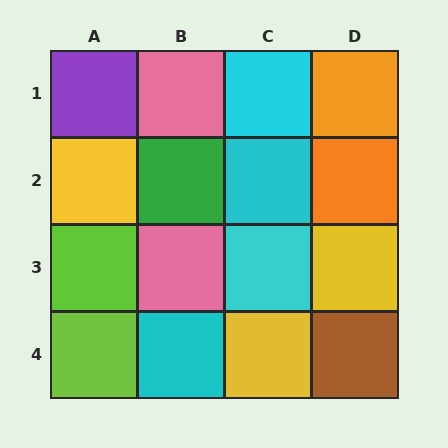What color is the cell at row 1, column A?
Purple.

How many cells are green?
1 cell is green.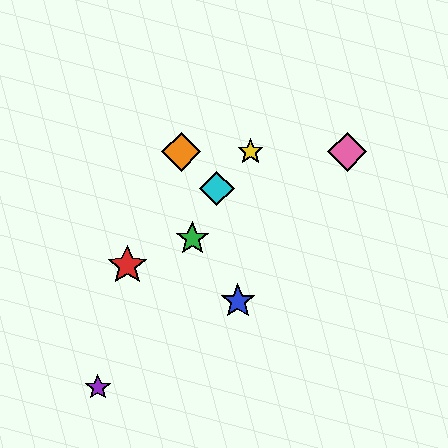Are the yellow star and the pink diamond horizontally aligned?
Yes, both are at y≈152.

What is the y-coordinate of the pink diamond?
The pink diamond is at y≈152.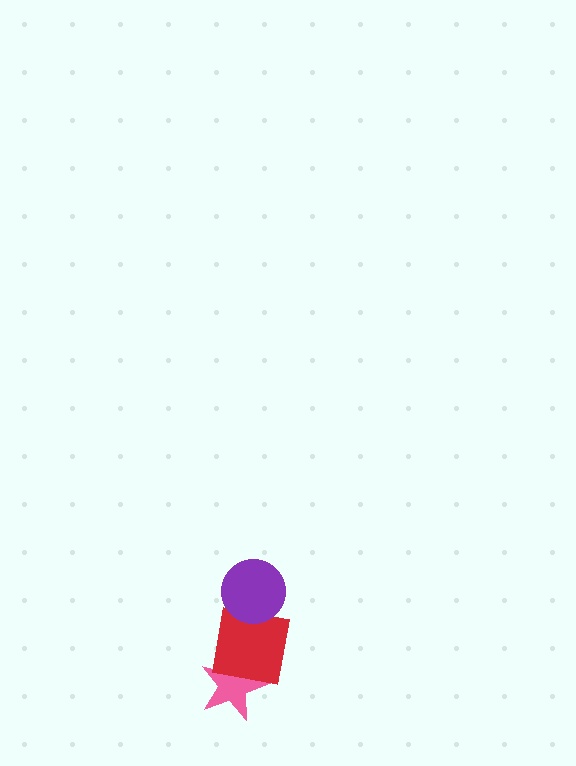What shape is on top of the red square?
The purple circle is on top of the red square.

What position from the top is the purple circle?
The purple circle is 1st from the top.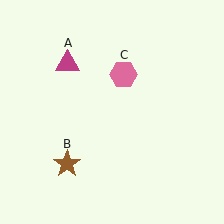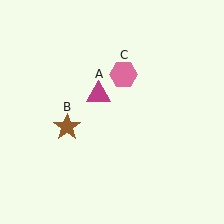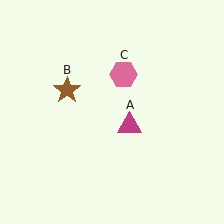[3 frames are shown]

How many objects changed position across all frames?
2 objects changed position: magenta triangle (object A), brown star (object B).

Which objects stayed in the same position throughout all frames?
Pink hexagon (object C) remained stationary.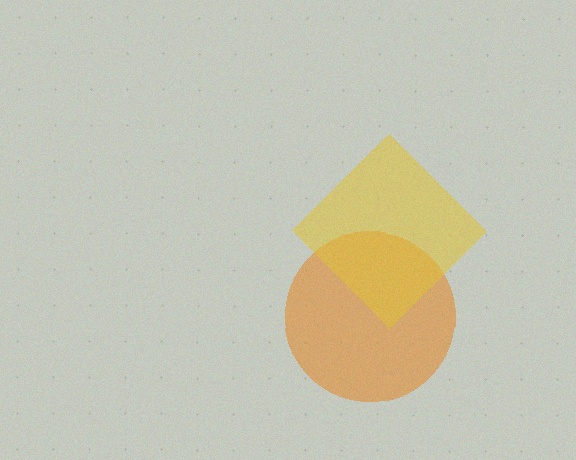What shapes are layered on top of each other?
The layered shapes are: an orange circle, a yellow diamond.